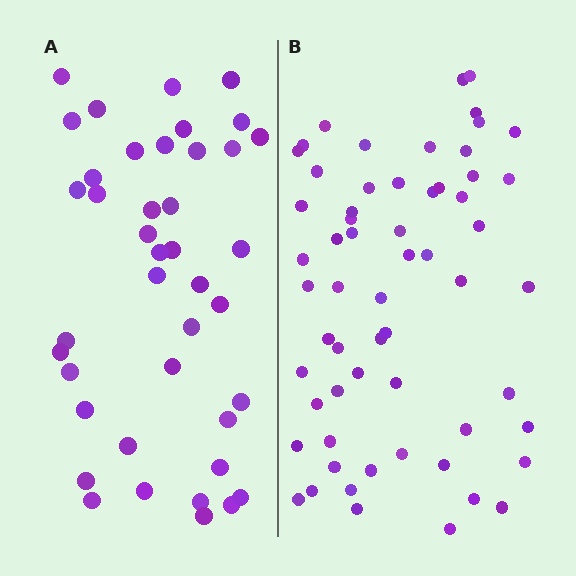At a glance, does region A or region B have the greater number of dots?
Region B (the right region) has more dots.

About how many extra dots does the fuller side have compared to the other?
Region B has approximately 20 more dots than region A.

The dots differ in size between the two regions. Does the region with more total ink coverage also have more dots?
No. Region A has more total ink coverage because its dots are larger, but region B actually contains more individual dots. Total area can be misleading — the number of items is what matters here.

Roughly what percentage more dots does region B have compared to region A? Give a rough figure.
About 45% more.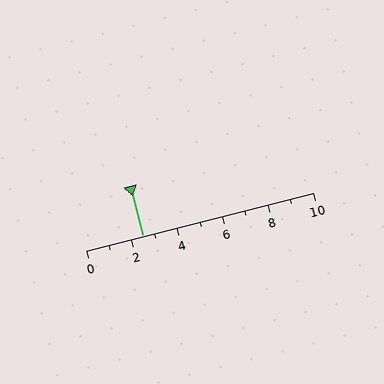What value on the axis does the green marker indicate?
The marker indicates approximately 2.5.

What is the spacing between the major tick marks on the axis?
The major ticks are spaced 2 apart.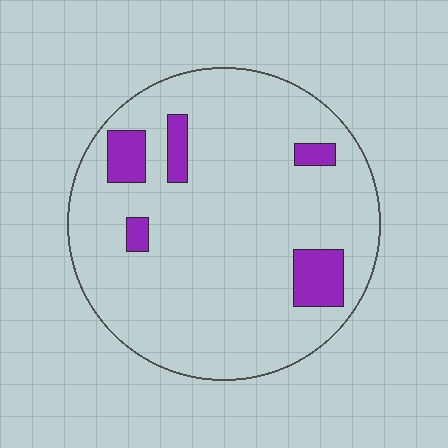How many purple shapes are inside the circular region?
5.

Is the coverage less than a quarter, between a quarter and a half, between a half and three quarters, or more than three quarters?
Less than a quarter.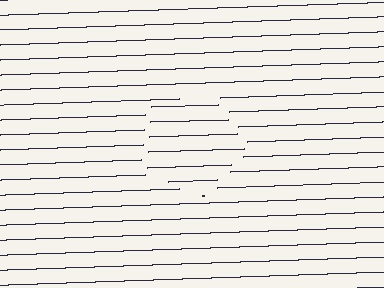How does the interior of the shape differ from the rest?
The interior of the shape contains the same grating, shifted by half a period — the contour is defined by the phase discontinuity where line-ends from the inner and outer gratings abut.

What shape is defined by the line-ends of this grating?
An illusory pentagon. The interior of the shape contains the same grating, shifted by half a period — the contour is defined by the phase discontinuity where line-ends from the inner and outer gratings abut.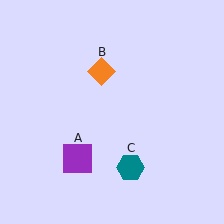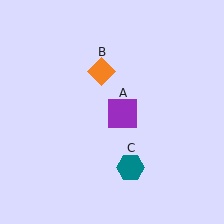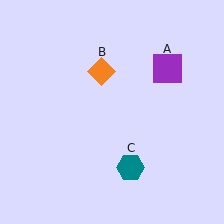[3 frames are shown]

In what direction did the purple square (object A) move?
The purple square (object A) moved up and to the right.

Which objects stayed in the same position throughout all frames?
Orange diamond (object B) and teal hexagon (object C) remained stationary.